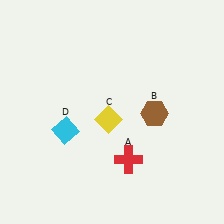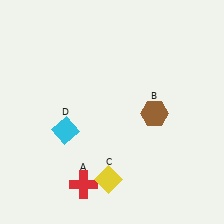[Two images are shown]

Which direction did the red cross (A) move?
The red cross (A) moved left.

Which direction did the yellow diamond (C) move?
The yellow diamond (C) moved down.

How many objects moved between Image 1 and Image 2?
2 objects moved between the two images.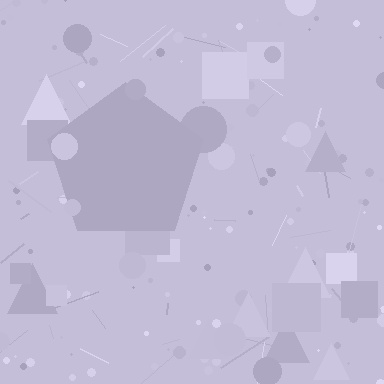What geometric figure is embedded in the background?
A pentagon is embedded in the background.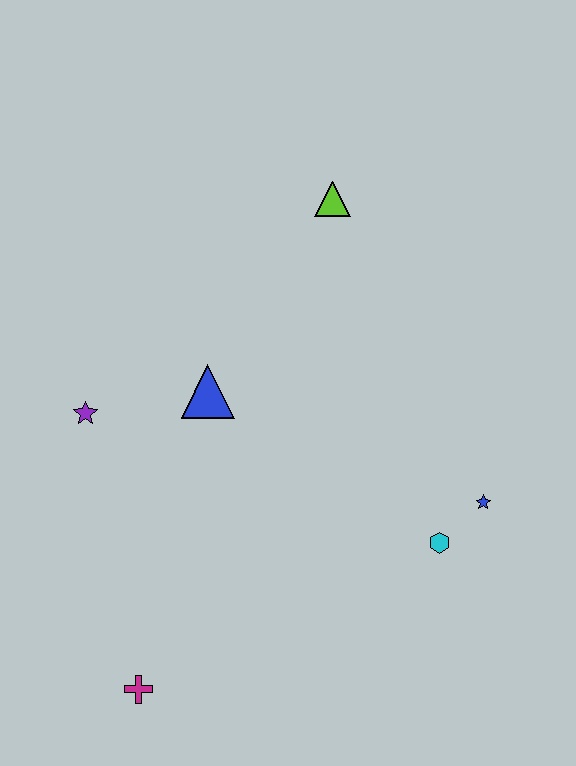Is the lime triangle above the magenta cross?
Yes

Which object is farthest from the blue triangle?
The magenta cross is farthest from the blue triangle.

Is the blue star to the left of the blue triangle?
No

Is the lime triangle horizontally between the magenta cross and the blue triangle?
No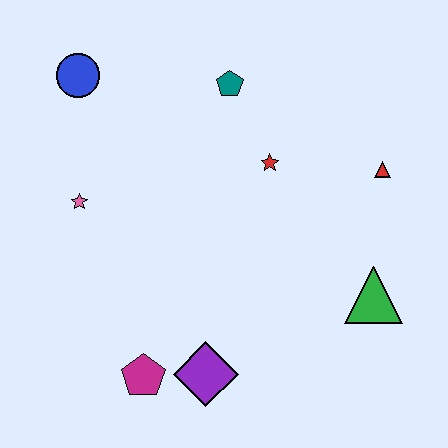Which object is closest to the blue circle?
The pink star is closest to the blue circle.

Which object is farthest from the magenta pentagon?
The red triangle is farthest from the magenta pentagon.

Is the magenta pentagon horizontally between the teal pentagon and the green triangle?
No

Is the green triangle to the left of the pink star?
No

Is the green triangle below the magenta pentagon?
No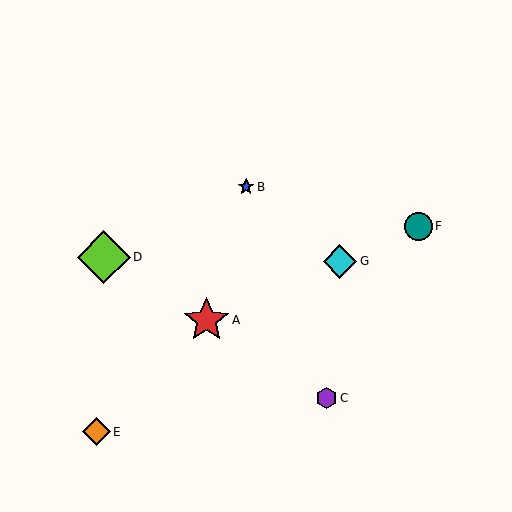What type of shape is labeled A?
Shape A is a red star.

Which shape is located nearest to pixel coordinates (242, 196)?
The blue star (labeled B) at (246, 187) is nearest to that location.